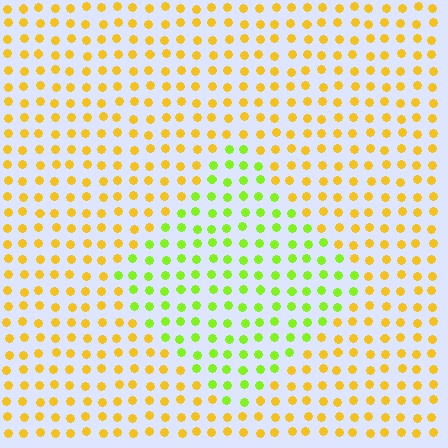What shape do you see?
I see a diamond.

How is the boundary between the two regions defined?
The boundary is defined purely by a slight shift in hue (about 46 degrees). Spacing, size, and orientation are identical on both sides.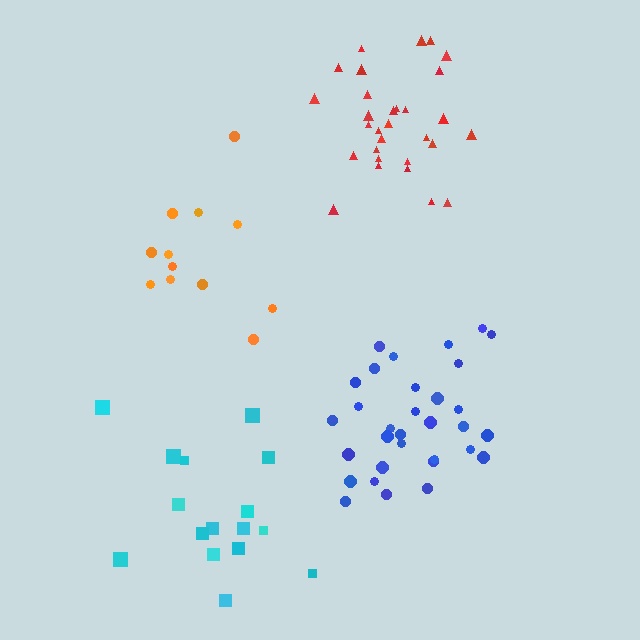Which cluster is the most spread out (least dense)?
Orange.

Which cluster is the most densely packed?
Blue.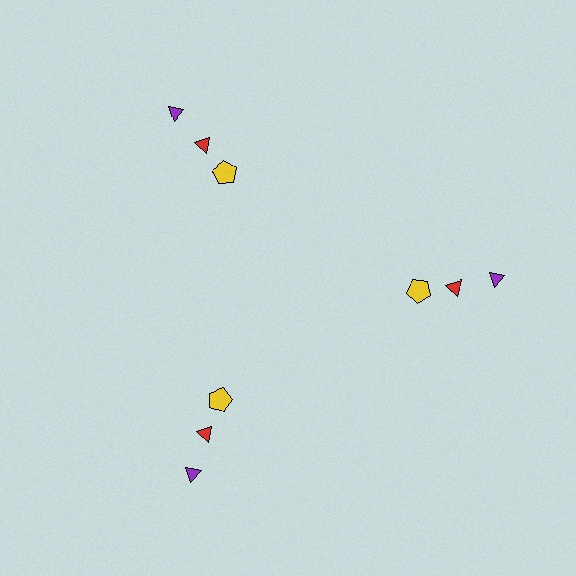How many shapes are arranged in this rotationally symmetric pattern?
There are 9 shapes, arranged in 3 groups of 3.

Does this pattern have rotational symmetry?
Yes, this pattern has 3-fold rotational symmetry. It looks the same after rotating 120 degrees around the center.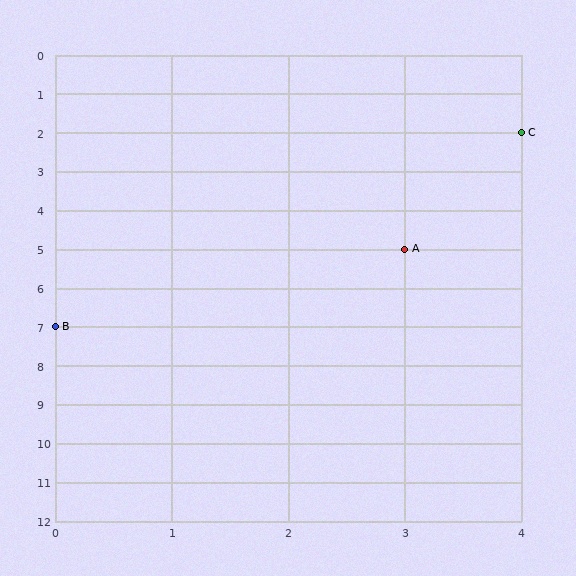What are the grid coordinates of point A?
Point A is at grid coordinates (3, 5).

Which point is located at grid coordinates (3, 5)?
Point A is at (3, 5).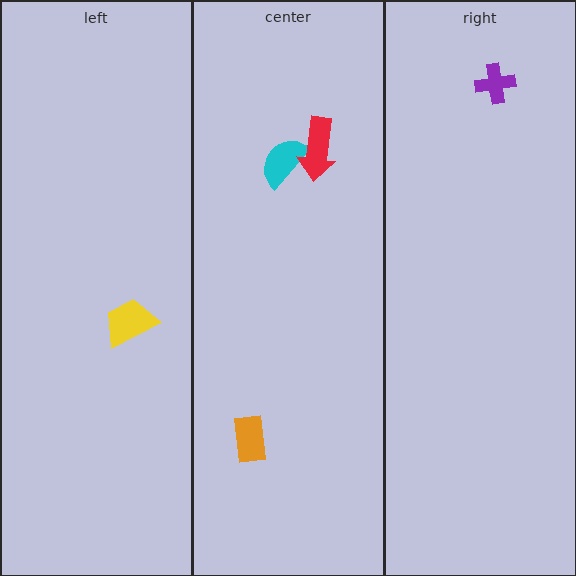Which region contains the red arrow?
The center region.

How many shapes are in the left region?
1.